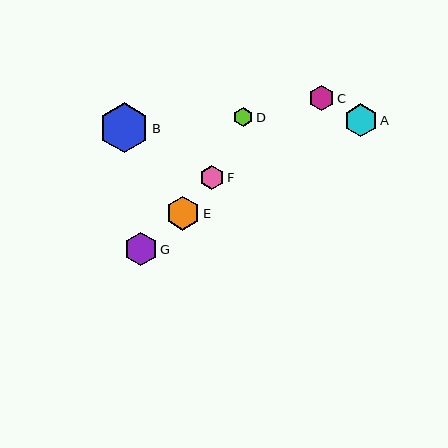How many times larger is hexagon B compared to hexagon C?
Hexagon B is approximately 2.0 times the size of hexagon C.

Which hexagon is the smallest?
Hexagon D is the smallest with a size of approximately 19 pixels.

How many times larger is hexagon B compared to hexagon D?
Hexagon B is approximately 2.6 times the size of hexagon D.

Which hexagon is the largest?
Hexagon B is the largest with a size of approximately 50 pixels.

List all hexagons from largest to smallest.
From largest to smallest: B, E, G, A, C, F, D.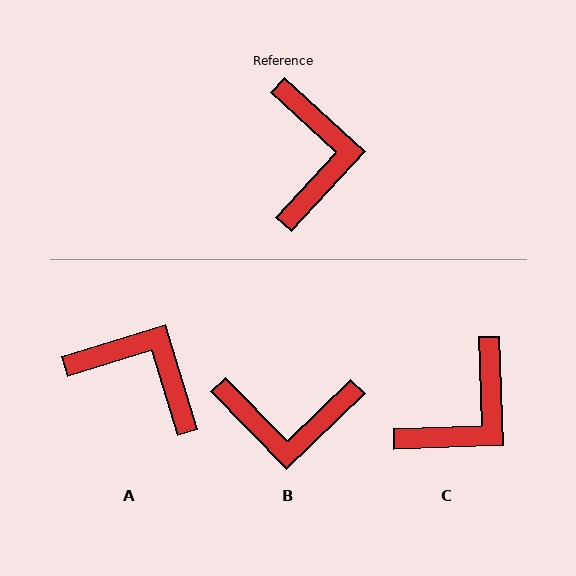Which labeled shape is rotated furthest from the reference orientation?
B, about 93 degrees away.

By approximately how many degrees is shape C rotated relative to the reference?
Approximately 45 degrees clockwise.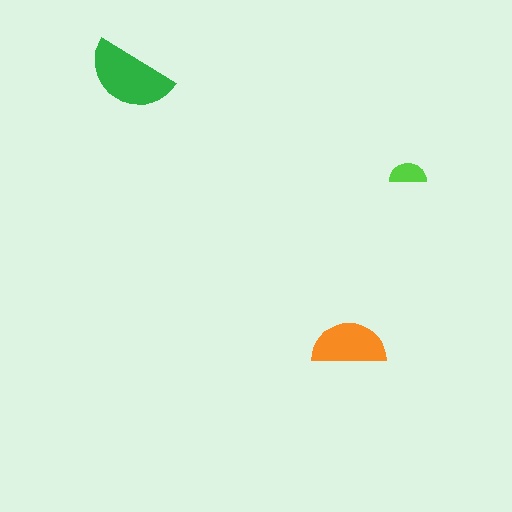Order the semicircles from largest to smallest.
the green one, the orange one, the lime one.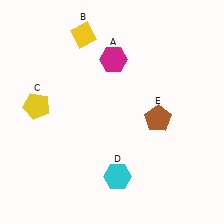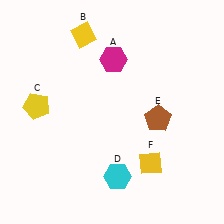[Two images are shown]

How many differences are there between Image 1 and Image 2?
There is 1 difference between the two images.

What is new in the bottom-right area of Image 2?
A yellow diamond (F) was added in the bottom-right area of Image 2.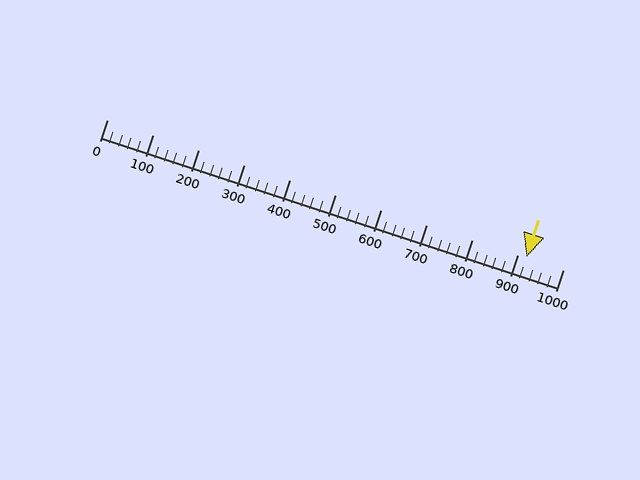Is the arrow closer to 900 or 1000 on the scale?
The arrow is closer to 900.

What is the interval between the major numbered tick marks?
The major tick marks are spaced 100 units apart.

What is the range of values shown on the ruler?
The ruler shows values from 0 to 1000.